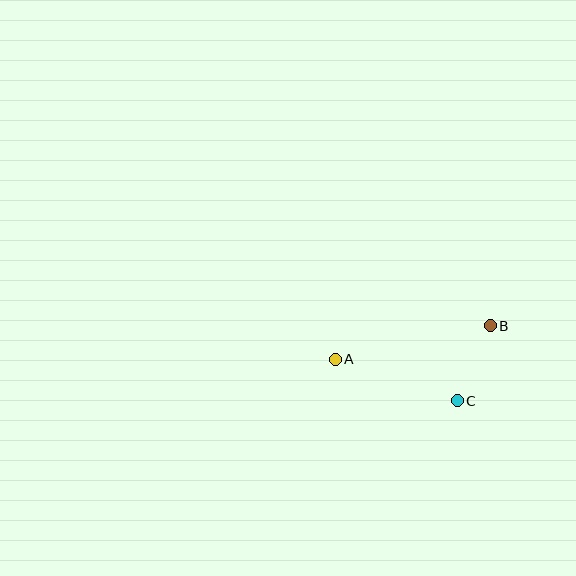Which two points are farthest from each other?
Points A and B are farthest from each other.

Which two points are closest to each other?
Points B and C are closest to each other.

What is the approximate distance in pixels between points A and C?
The distance between A and C is approximately 129 pixels.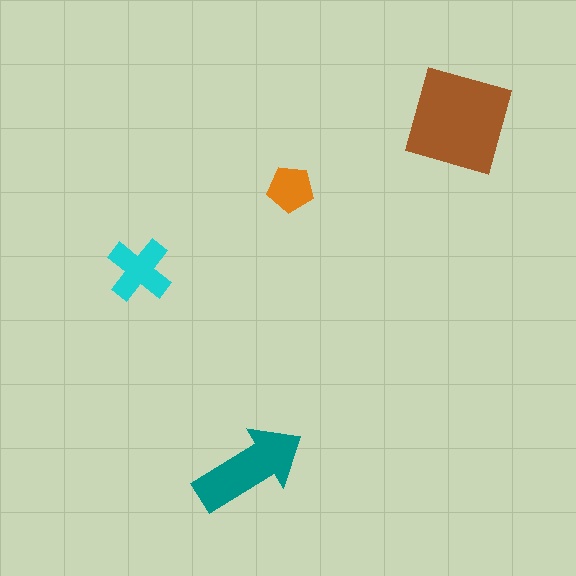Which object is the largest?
The brown square.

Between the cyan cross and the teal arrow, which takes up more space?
The teal arrow.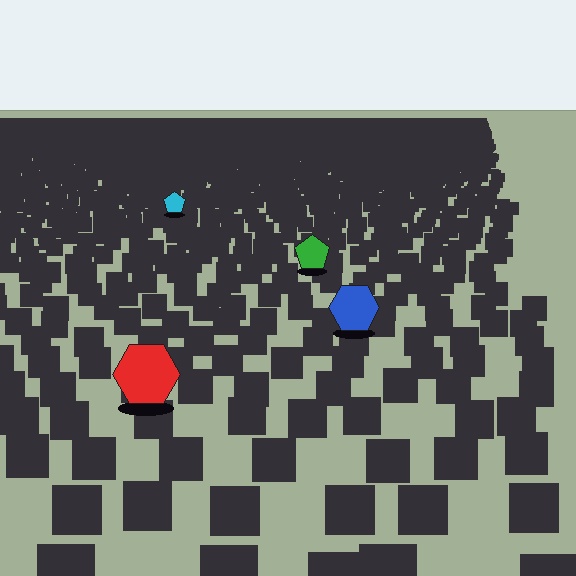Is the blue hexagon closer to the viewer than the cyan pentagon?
Yes. The blue hexagon is closer — you can tell from the texture gradient: the ground texture is coarser near it.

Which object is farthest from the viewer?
The cyan pentagon is farthest from the viewer. It appears smaller and the ground texture around it is denser.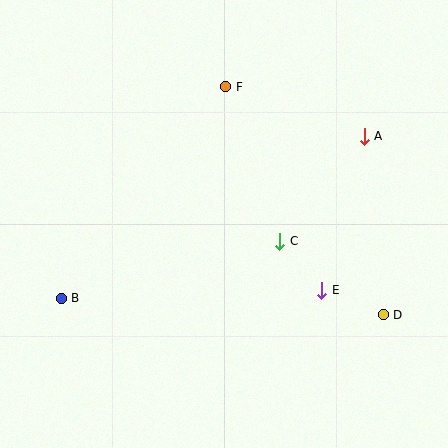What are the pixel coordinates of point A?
Point A is at (364, 136).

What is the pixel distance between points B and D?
The distance between B and D is 322 pixels.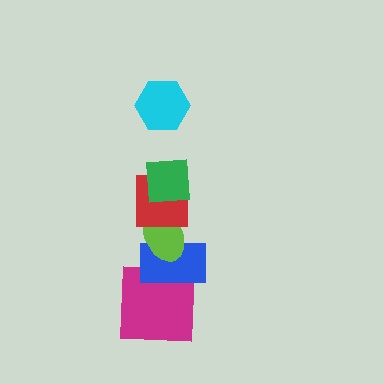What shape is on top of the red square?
The green square is on top of the red square.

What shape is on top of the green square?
The cyan hexagon is on top of the green square.